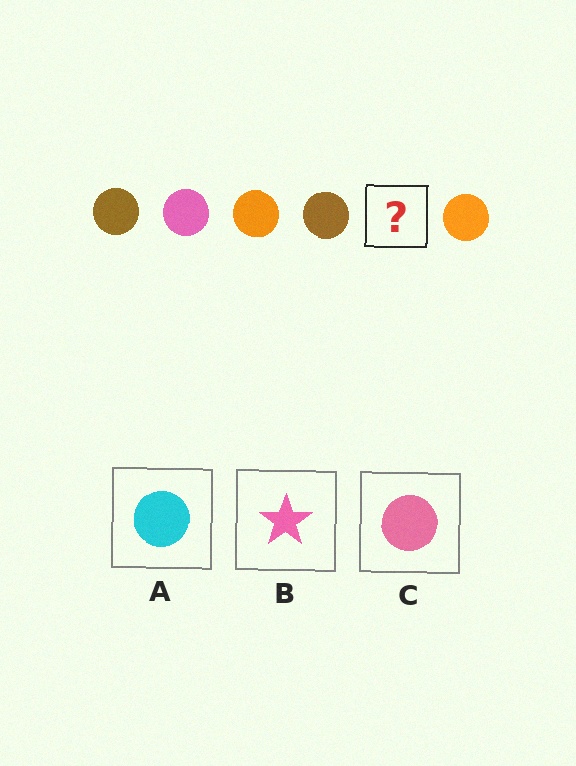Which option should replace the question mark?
Option C.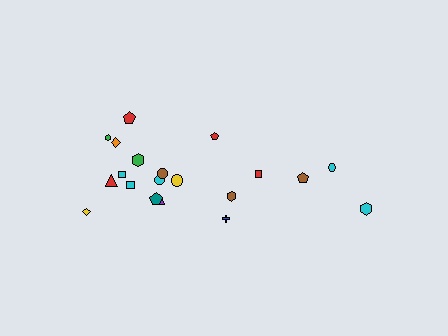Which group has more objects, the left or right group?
The left group.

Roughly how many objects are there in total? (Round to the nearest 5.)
Roughly 20 objects in total.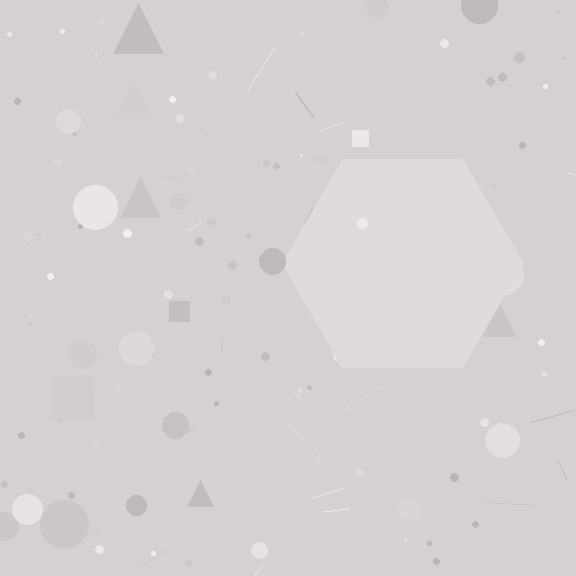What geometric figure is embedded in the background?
A hexagon is embedded in the background.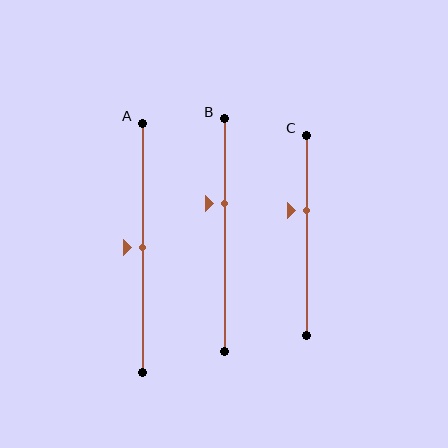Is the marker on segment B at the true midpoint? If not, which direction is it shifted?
No, the marker on segment B is shifted upward by about 13% of the segment length.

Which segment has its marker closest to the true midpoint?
Segment A has its marker closest to the true midpoint.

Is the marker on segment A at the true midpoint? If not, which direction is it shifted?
Yes, the marker on segment A is at the true midpoint.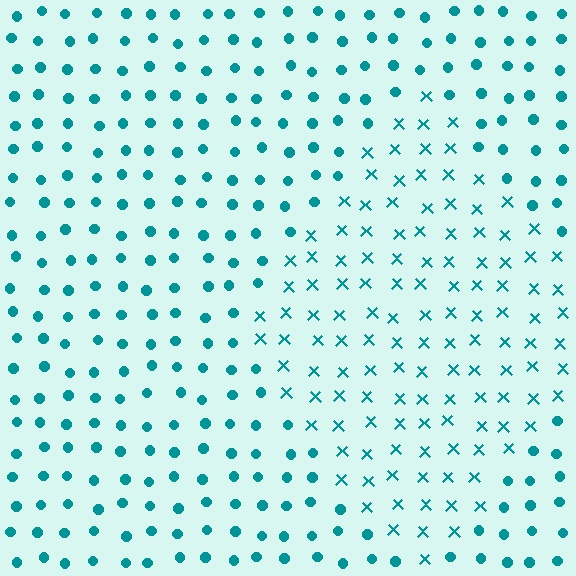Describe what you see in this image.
The image is filled with small teal elements arranged in a uniform grid. A diamond-shaped region contains X marks, while the surrounding area contains circles. The boundary is defined purely by the change in element shape.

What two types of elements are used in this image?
The image uses X marks inside the diamond region and circles outside it.